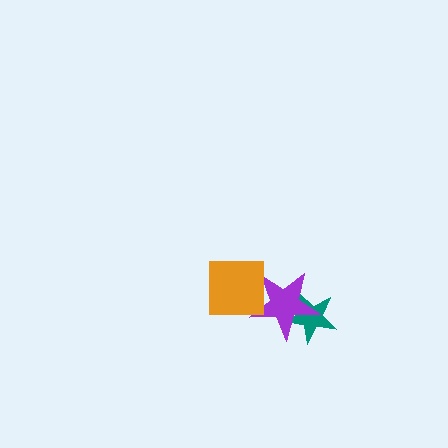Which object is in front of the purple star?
The orange square is in front of the purple star.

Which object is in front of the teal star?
The purple star is in front of the teal star.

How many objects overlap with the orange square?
1 object overlaps with the orange square.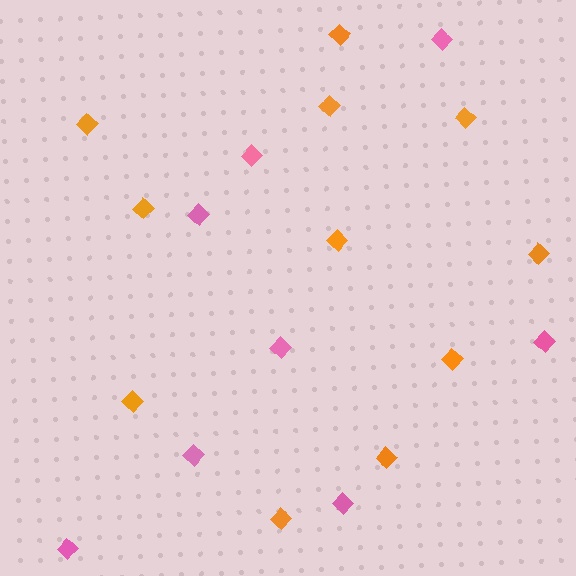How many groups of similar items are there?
There are 2 groups: one group of pink diamonds (8) and one group of orange diamonds (11).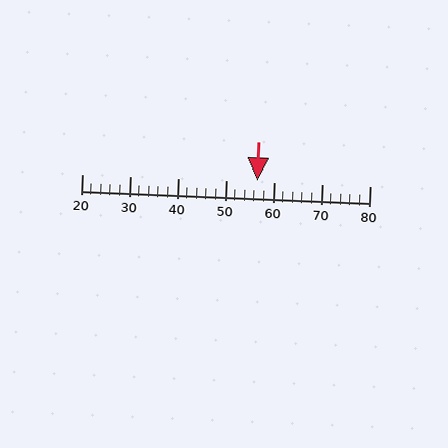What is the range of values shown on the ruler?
The ruler shows values from 20 to 80.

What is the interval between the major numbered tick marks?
The major tick marks are spaced 10 units apart.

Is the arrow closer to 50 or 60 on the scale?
The arrow is closer to 60.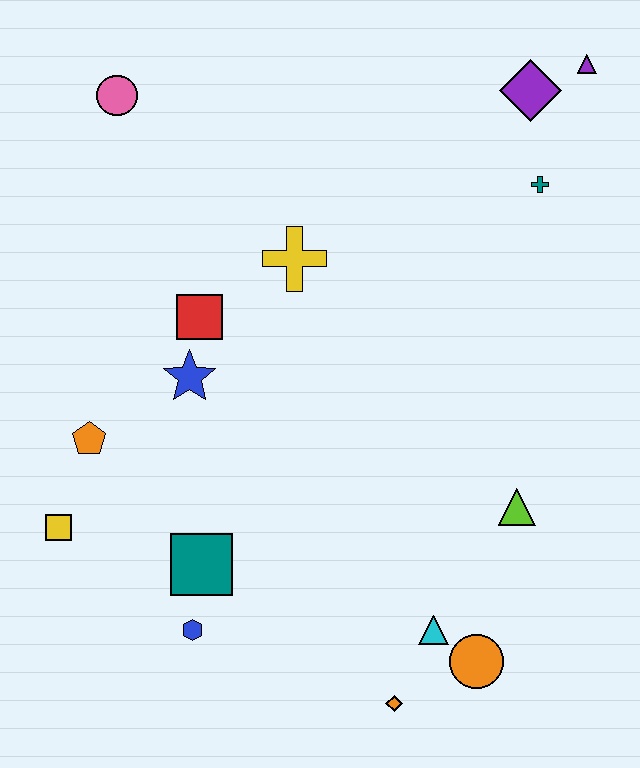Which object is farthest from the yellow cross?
The orange diamond is farthest from the yellow cross.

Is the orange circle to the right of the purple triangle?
No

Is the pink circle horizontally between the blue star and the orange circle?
No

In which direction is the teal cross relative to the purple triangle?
The teal cross is below the purple triangle.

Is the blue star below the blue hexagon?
No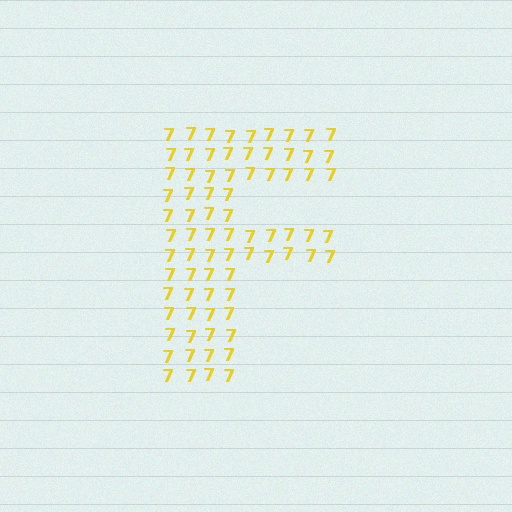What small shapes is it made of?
It is made of small digit 7's.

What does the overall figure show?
The overall figure shows the letter F.